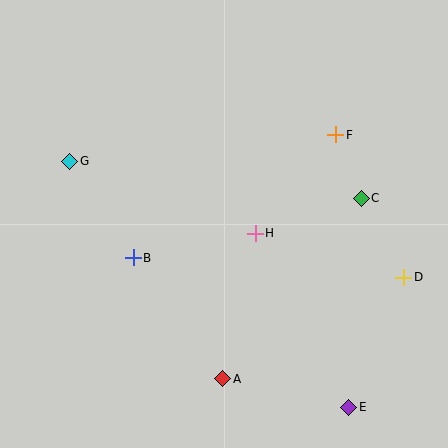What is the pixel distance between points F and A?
The distance between F and A is 269 pixels.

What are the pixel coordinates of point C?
Point C is at (361, 198).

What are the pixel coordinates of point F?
Point F is at (336, 135).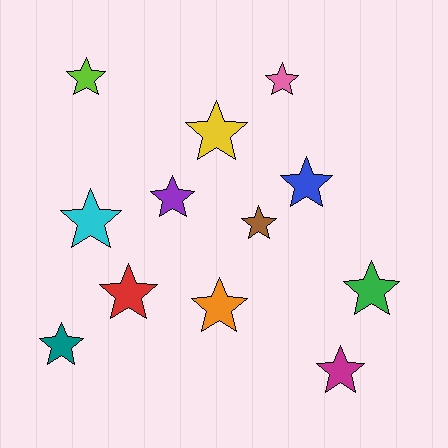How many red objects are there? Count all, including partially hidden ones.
There is 1 red object.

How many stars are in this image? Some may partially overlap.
There are 12 stars.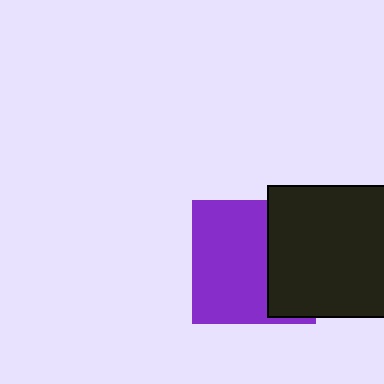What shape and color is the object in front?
The object in front is a black rectangle.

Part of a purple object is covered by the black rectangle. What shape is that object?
It is a square.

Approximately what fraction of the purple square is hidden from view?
Roughly 37% of the purple square is hidden behind the black rectangle.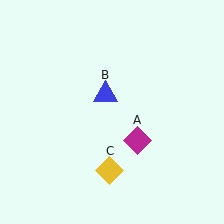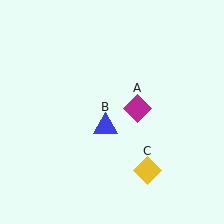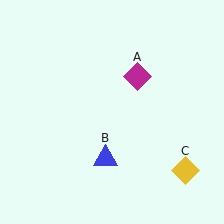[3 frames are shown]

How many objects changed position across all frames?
3 objects changed position: magenta diamond (object A), blue triangle (object B), yellow diamond (object C).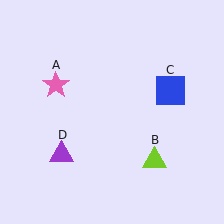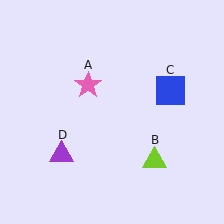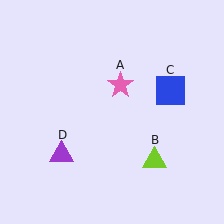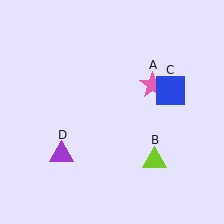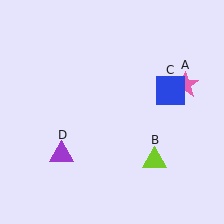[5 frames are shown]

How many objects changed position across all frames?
1 object changed position: pink star (object A).